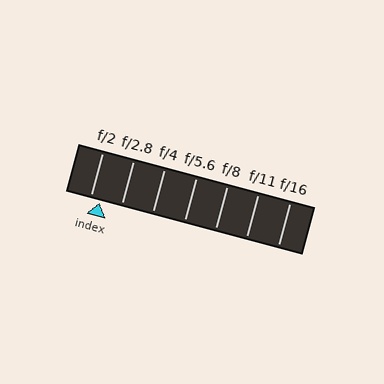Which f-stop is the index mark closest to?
The index mark is closest to f/2.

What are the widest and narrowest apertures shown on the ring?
The widest aperture shown is f/2 and the narrowest is f/16.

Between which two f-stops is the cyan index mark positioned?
The index mark is between f/2 and f/2.8.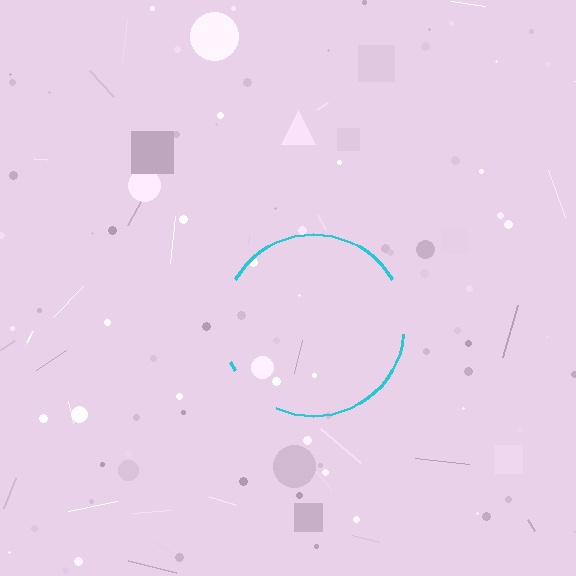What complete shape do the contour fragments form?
The contour fragments form a circle.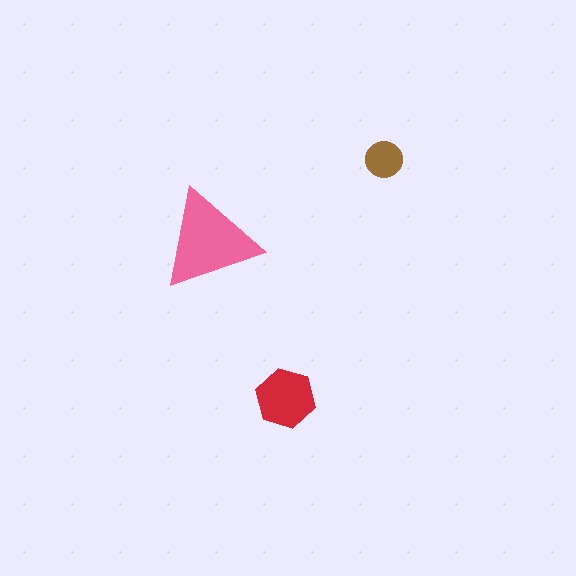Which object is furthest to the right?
The brown circle is rightmost.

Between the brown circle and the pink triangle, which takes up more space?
The pink triangle.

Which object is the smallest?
The brown circle.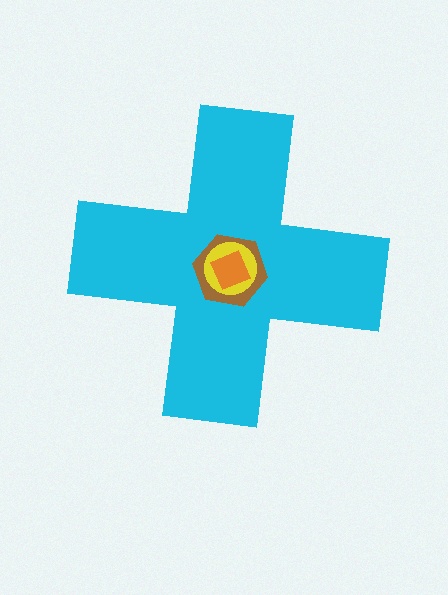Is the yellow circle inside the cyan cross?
Yes.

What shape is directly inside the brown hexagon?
The yellow circle.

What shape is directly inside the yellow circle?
The orange diamond.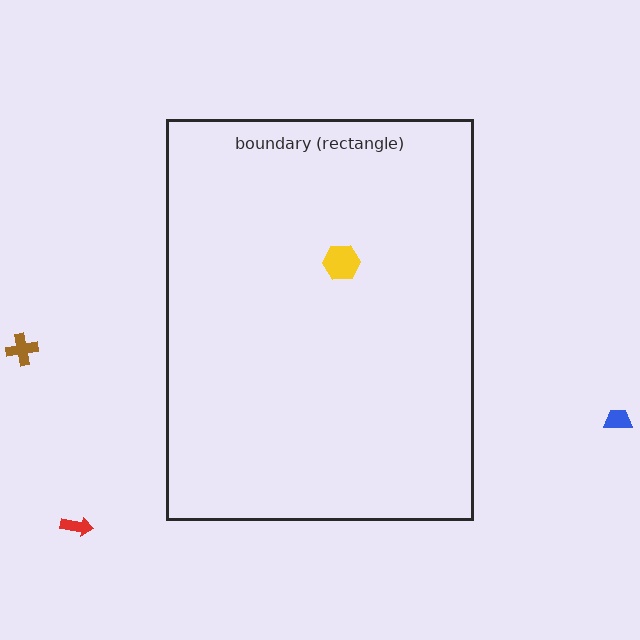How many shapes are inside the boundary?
1 inside, 3 outside.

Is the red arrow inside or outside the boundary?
Outside.